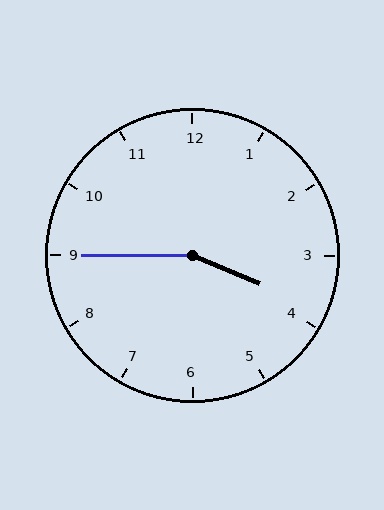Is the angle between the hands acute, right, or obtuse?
It is obtuse.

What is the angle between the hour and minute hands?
Approximately 158 degrees.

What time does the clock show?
3:45.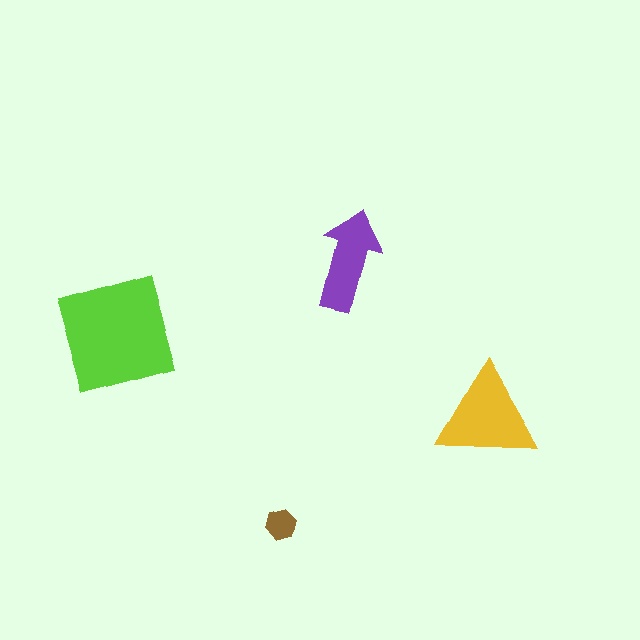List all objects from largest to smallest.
The lime square, the yellow triangle, the purple arrow, the brown hexagon.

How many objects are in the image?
There are 4 objects in the image.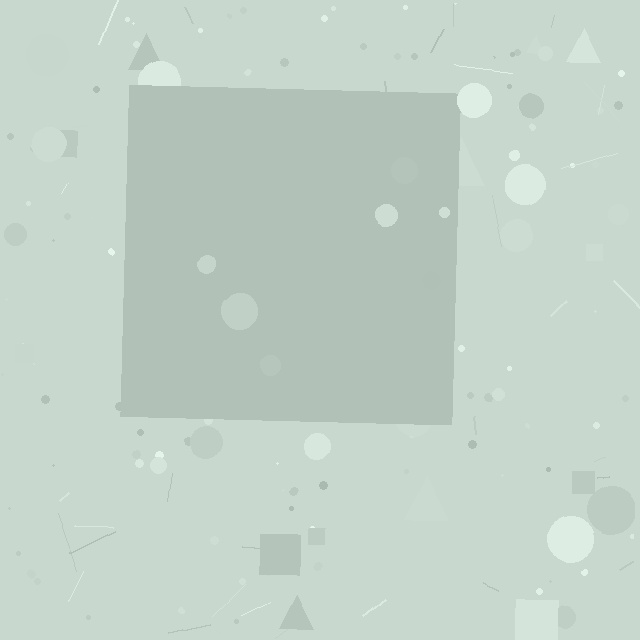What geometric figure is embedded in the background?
A square is embedded in the background.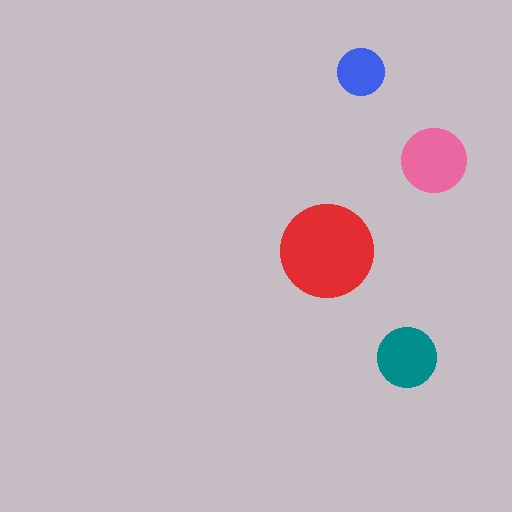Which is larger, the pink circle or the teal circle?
The pink one.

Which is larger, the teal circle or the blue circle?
The teal one.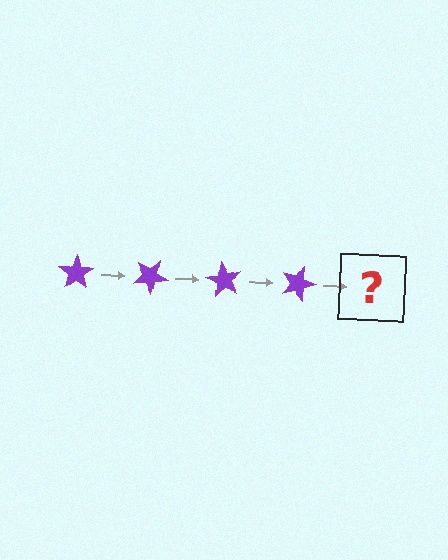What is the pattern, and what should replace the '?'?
The pattern is that the star rotates 30 degrees each step. The '?' should be a purple star rotated 120 degrees.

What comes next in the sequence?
The next element should be a purple star rotated 120 degrees.